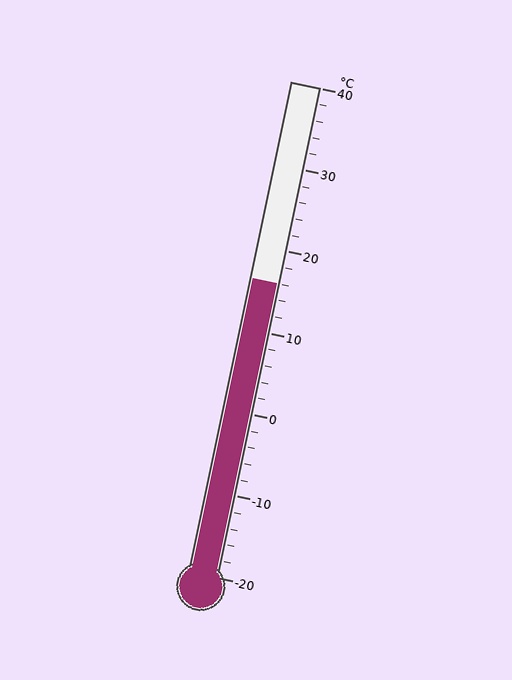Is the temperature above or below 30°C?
The temperature is below 30°C.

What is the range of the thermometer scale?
The thermometer scale ranges from -20°C to 40°C.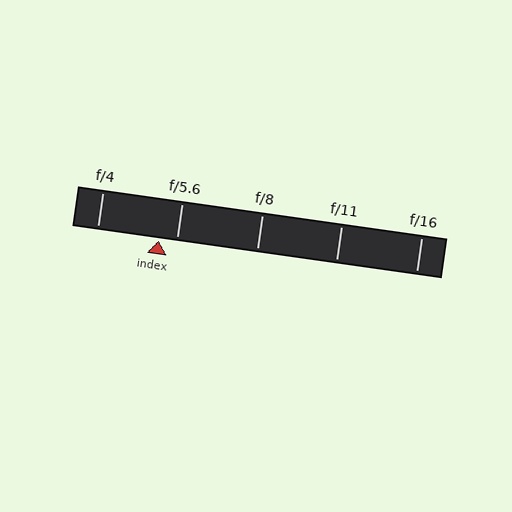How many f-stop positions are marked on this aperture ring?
There are 5 f-stop positions marked.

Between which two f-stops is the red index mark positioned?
The index mark is between f/4 and f/5.6.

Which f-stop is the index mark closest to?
The index mark is closest to f/5.6.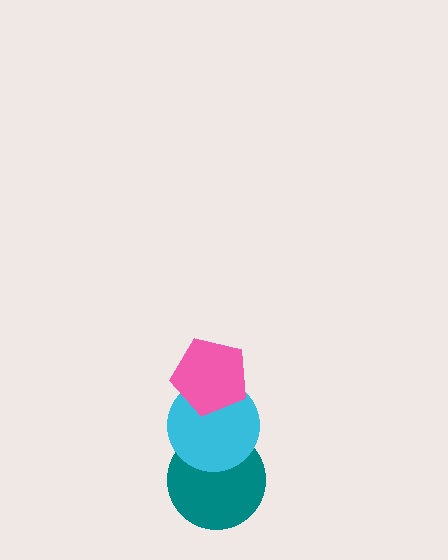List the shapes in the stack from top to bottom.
From top to bottom: the pink pentagon, the cyan circle, the teal circle.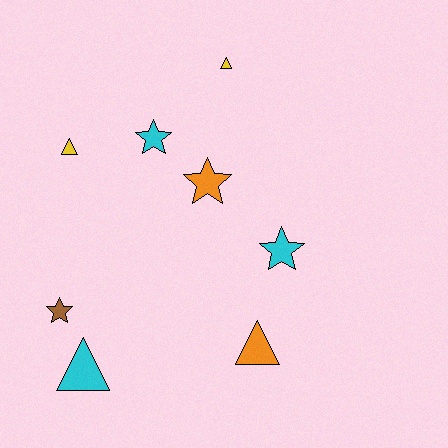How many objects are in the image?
There are 8 objects.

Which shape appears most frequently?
Star, with 4 objects.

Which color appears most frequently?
Cyan, with 3 objects.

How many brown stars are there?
There is 1 brown star.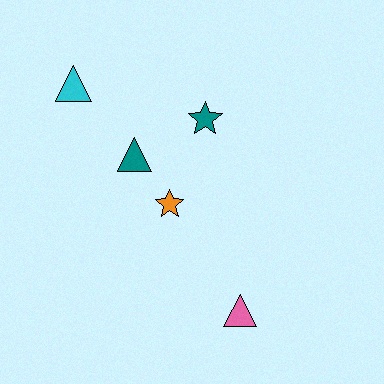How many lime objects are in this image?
There are no lime objects.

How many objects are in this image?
There are 5 objects.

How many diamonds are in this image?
There are no diamonds.